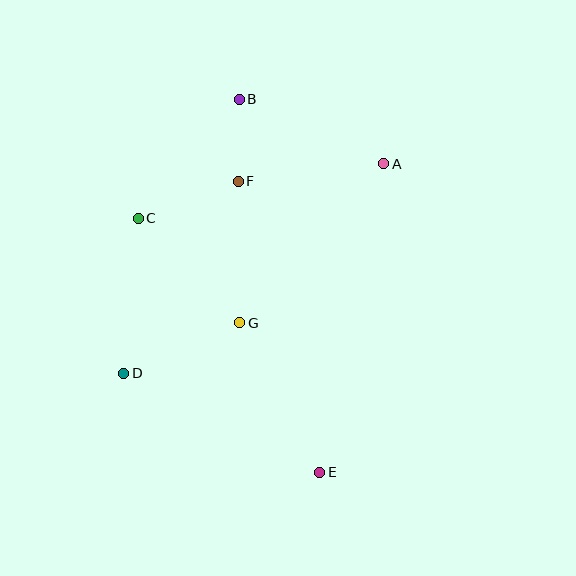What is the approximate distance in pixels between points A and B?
The distance between A and B is approximately 158 pixels.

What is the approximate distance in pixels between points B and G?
The distance between B and G is approximately 224 pixels.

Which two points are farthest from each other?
Points B and E are farthest from each other.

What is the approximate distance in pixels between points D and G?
The distance between D and G is approximately 126 pixels.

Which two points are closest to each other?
Points B and F are closest to each other.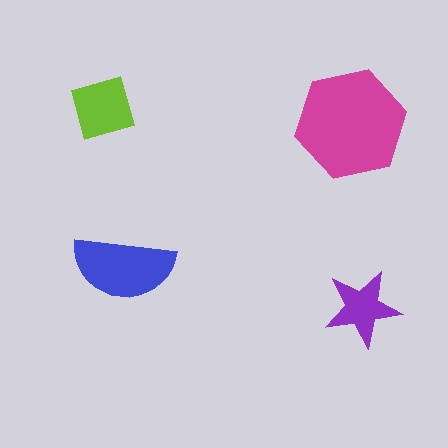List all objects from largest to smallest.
The magenta hexagon, the blue semicircle, the lime square, the purple star.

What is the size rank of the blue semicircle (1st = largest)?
2nd.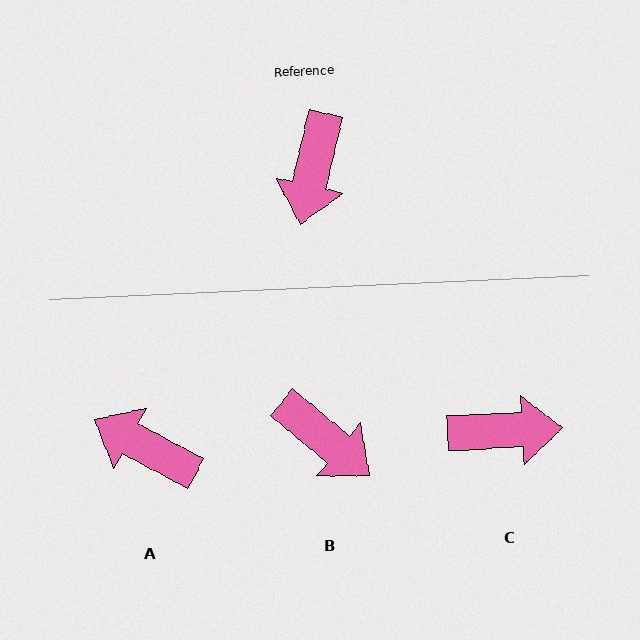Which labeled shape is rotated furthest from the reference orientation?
C, about 106 degrees away.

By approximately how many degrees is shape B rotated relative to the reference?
Approximately 63 degrees counter-clockwise.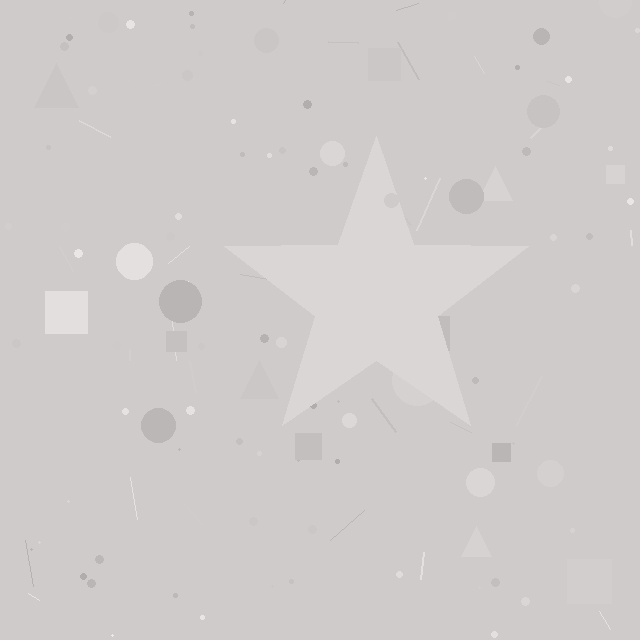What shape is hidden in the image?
A star is hidden in the image.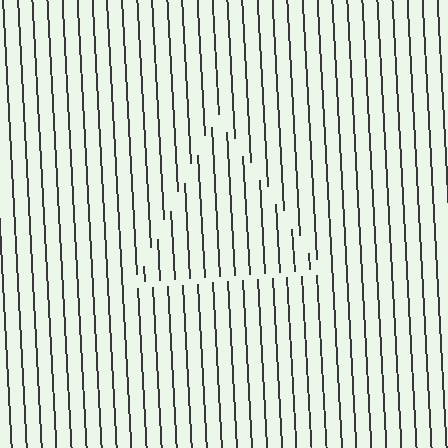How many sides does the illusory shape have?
3 sides — the line-ends trace a triangle.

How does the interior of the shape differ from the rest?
The interior of the shape contains the same grating, shifted by half a period — the contour is defined by the phase discontinuity where line-ends from the inner and outer gratings abut.